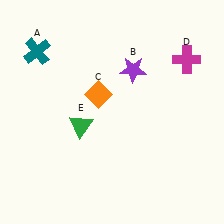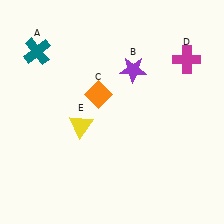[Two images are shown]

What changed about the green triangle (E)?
In Image 1, E is green. In Image 2, it changed to yellow.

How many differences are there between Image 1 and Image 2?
There is 1 difference between the two images.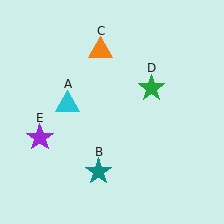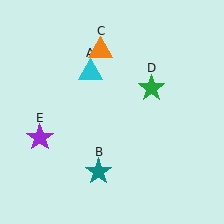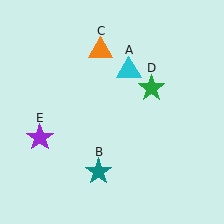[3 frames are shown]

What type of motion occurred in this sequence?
The cyan triangle (object A) rotated clockwise around the center of the scene.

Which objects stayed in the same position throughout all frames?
Teal star (object B) and orange triangle (object C) and green star (object D) and purple star (object E) remained stationary.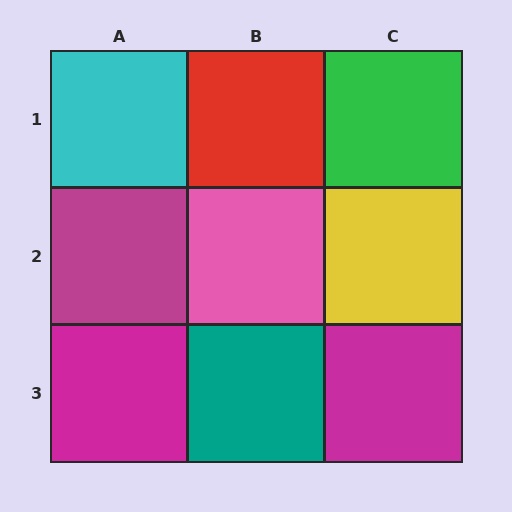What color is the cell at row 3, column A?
Magenta.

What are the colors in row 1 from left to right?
Cyan, red, green.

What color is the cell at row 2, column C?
Yellow.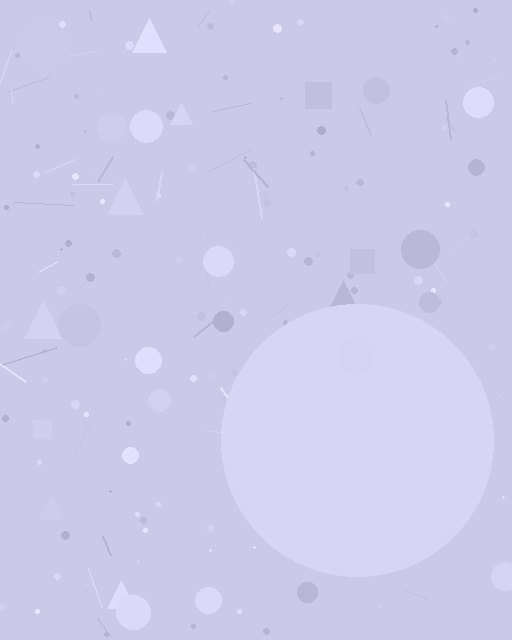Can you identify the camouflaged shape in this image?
The camouflaged shape is a circle.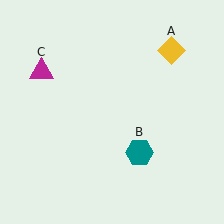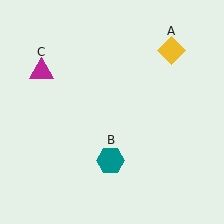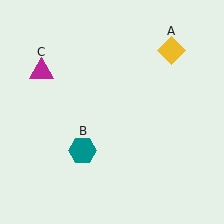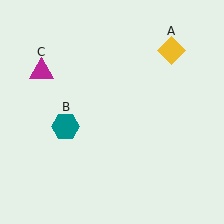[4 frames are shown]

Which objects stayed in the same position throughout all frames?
Yellow diamond (object A) and magenta triangle (object C) remained stationary.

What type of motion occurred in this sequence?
The teal hexagon (object B) rotated clockwise around the center of the scene.